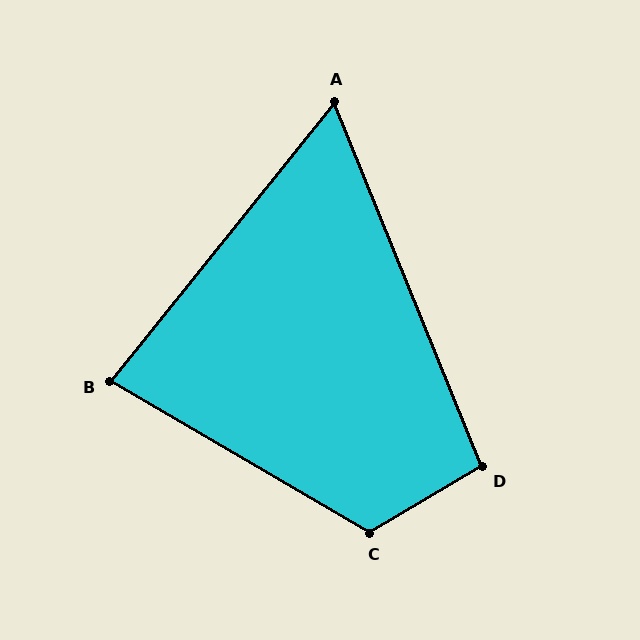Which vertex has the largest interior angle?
C, at approximately 119 degrees.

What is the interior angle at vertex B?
Approximately 82 degrees (acute).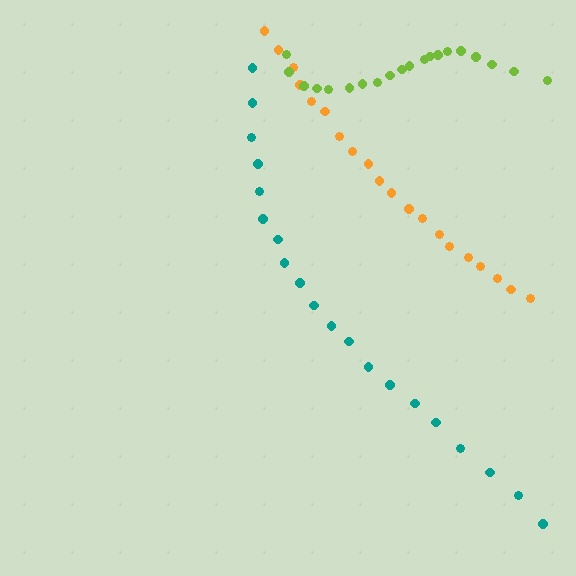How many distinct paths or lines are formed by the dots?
There are 3 distinct paths.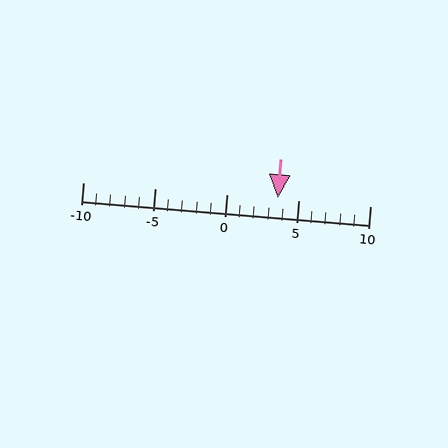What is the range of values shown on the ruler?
The ruler shows values from -10 to 10.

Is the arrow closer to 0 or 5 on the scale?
The arrow is closer to 5.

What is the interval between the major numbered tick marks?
The major tick marks are spaced 5 units apart.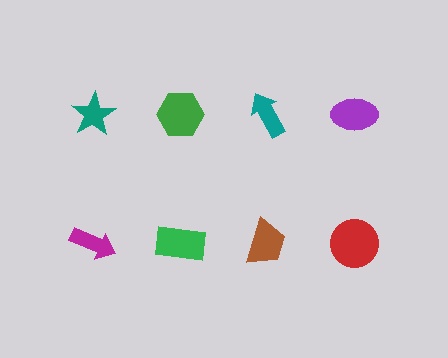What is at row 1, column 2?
A green hexagon.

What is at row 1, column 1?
A teal star.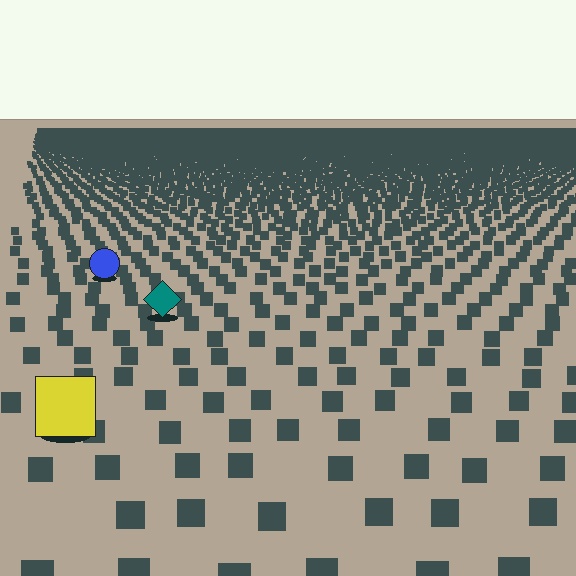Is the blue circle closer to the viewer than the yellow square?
No. The yellow square is closer — you can tell from the texture gradient: the ground texture is coarser near it.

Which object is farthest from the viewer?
The blue circle is farthest from the viewer. It appears smaller and the ground texture around it is denser.